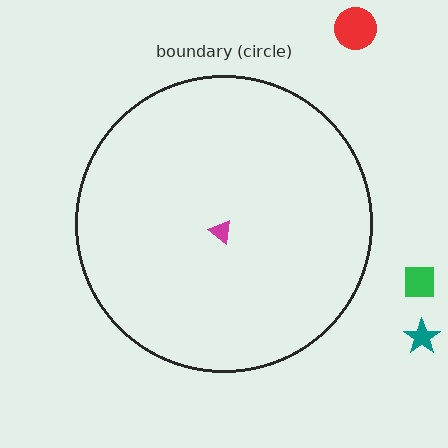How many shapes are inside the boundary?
1 inside, 3 outside.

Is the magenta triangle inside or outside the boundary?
Inside.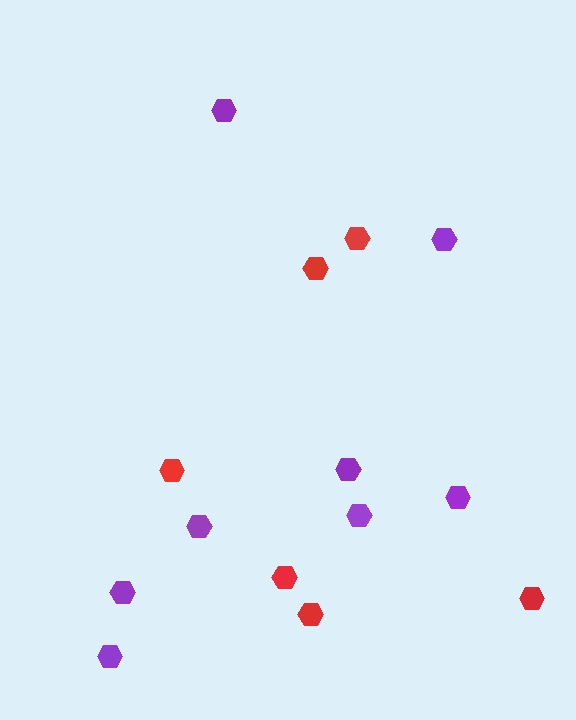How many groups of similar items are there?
There are 2 groups: one group of red hexagons (6) and one group of purple hexagons (8).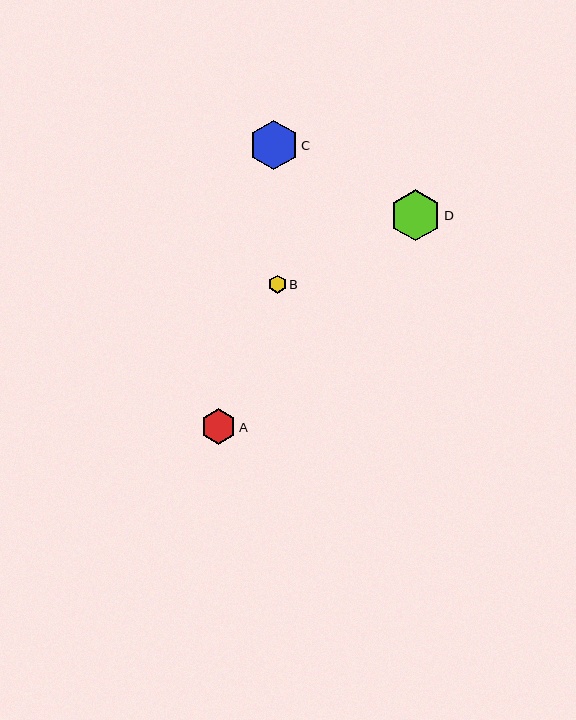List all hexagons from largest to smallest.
From largest to smallest: D, C, A, B.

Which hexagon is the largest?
Hexagon D is the largest with a size of approximately 51 pixels.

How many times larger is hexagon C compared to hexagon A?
Hexagon C is approximately 1.4 times the size of hexagon A.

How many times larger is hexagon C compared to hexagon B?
Hexagon C is approximately 2.8 times the size of hexagon B.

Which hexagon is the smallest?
Hexagon B is the smallest with a size of approximately 18 pixels.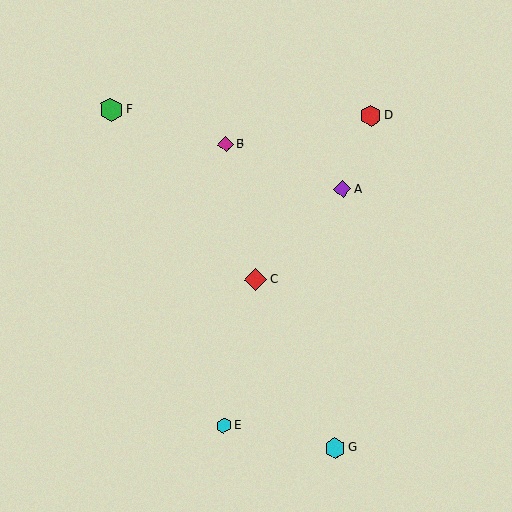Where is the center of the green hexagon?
The center of the green hexagon is at (111, 110).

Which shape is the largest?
The green hexagon (labeled F) is the largest.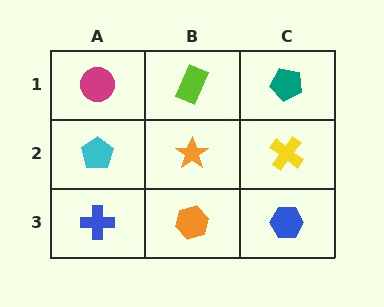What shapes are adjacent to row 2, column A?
A magenta circle (row 1, column A), a blue cross (row 3, column A), an orange star (row 2, column B).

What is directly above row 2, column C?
A teal pentagon.